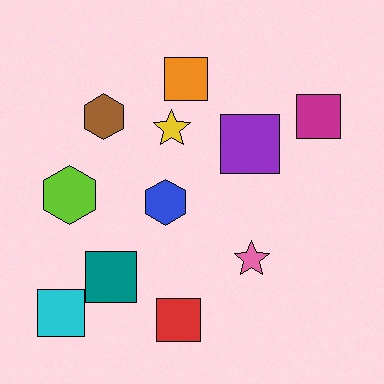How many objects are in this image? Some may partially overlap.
There are 11 objects.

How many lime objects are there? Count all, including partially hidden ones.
There is 1 lime object.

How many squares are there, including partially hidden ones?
There are 6 squares.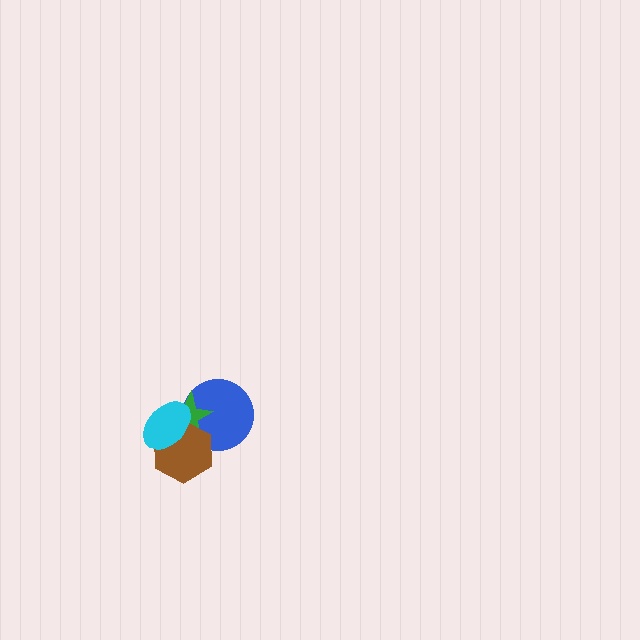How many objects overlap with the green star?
3 objects overlap with the green star.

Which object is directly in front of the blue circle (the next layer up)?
The green star is directly in front of the blue circle.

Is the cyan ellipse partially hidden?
No, no other shape covers it.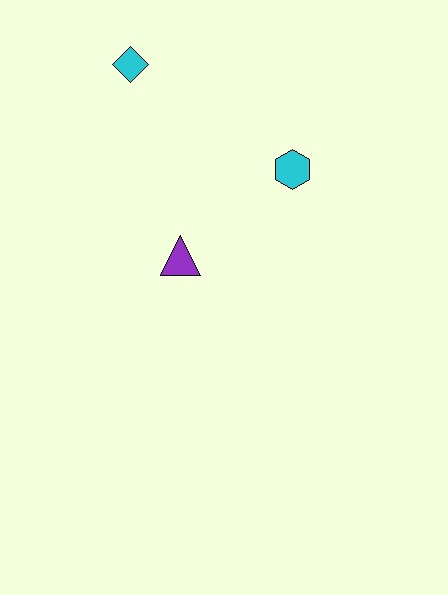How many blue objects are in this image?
There are no blue objects.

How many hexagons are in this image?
There is 1 hexagon.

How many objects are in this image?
There are 3 objects.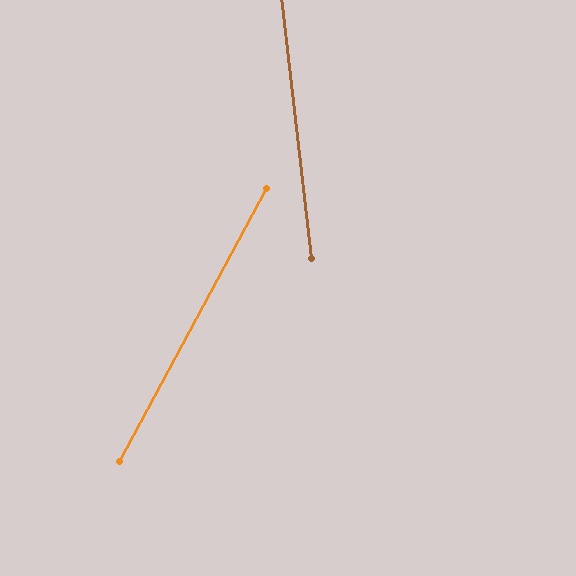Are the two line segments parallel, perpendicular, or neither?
Neither parallel nor perpendicular — they differ by about 35°.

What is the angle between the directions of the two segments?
Approximately 35 degrees.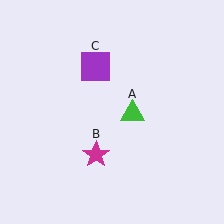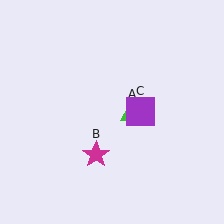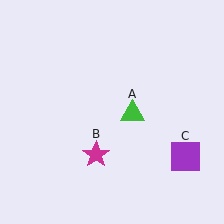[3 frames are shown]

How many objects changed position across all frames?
1 object changed position: purple square (object C).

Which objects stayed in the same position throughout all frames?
Green triangle (object A) and magenta star (object B) remained stationary.